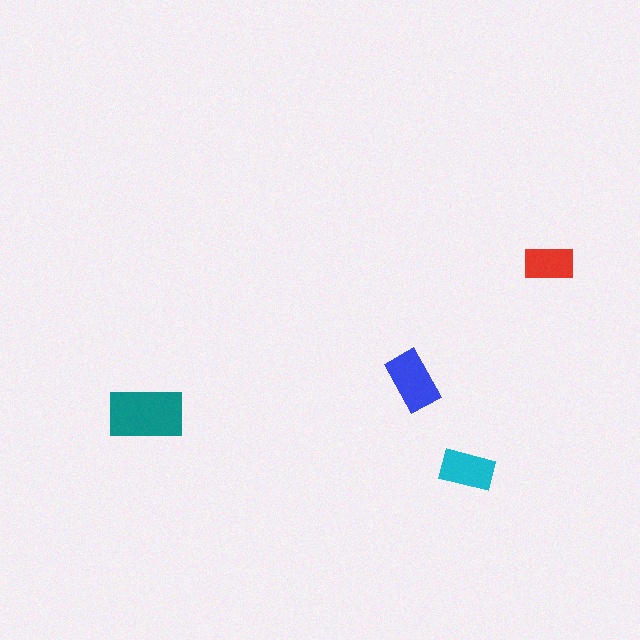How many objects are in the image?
There are 4 objects in the image.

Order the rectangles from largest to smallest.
the teal one, the blue one, the cyan one, the red one.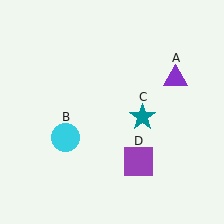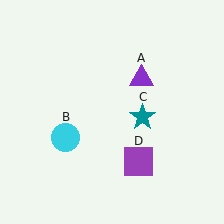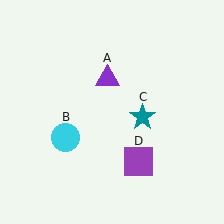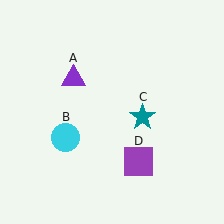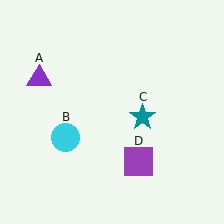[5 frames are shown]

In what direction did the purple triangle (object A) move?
The purple triangle (object A) moved left.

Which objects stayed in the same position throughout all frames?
Cyan circle (object B) and teal star (object C) and purple square (object D) remained stationary.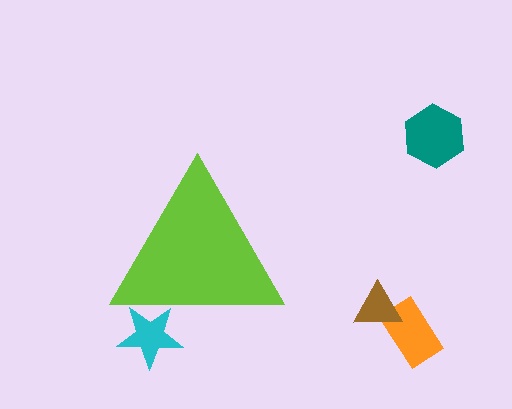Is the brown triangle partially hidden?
No, the brown triangle is fully visible.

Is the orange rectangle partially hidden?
No, the orange rectangle is fully visible.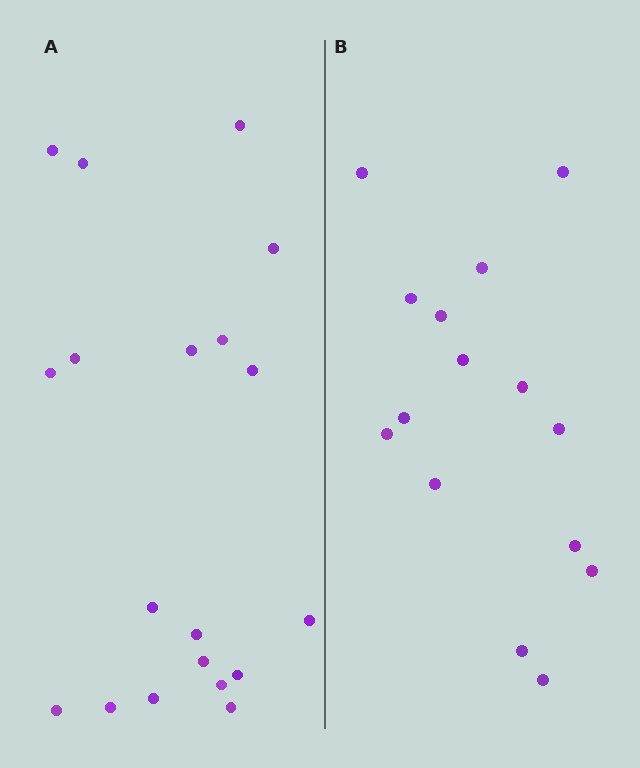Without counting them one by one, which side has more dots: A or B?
Region A (the left region) has more dots.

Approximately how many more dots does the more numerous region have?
Region A has about 4 more dots than region B.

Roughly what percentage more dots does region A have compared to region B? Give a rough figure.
About 25% more.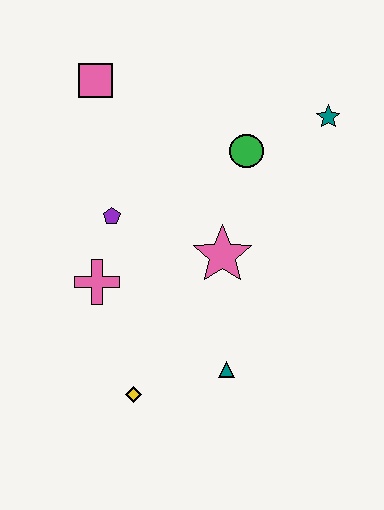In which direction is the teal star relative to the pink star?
The teal star is above the pink star.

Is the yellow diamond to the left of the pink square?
No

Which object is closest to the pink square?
The purple pentagon is closest to the pink square.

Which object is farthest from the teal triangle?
The pink square is farthest from the teal triangle.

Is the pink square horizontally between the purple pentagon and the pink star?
No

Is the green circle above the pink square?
No